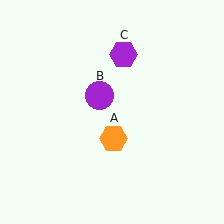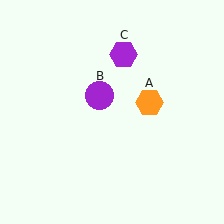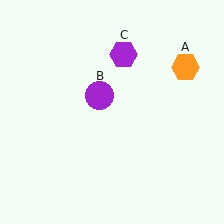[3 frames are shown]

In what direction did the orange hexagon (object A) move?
The orange hexagon (object A) moved up and to the right.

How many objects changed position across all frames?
1 object changed position: orange hexagon (object A).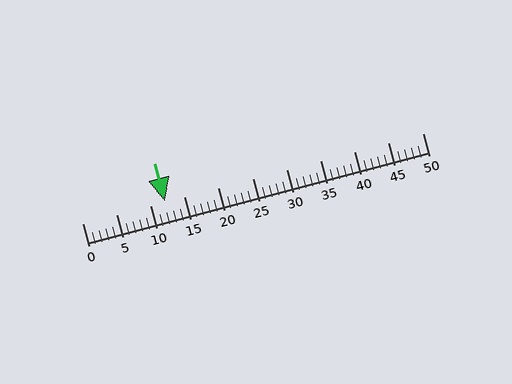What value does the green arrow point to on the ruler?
The green arrow points to approximately 12.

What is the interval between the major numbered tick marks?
The major tick marks are spaced 5 units apart.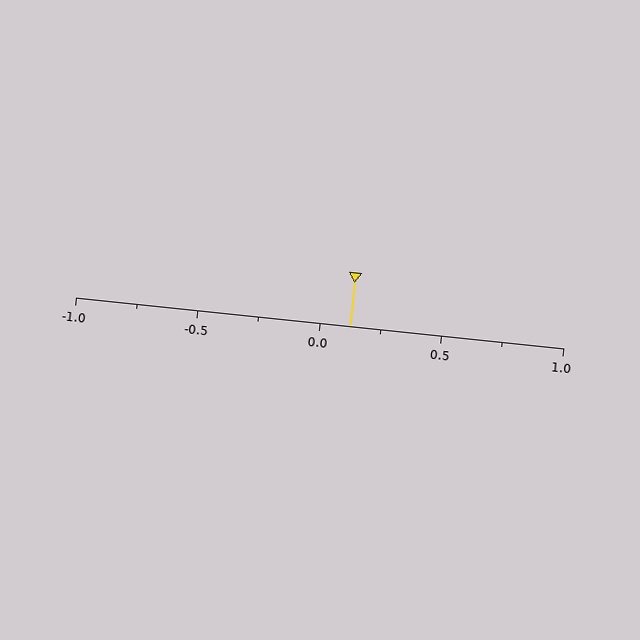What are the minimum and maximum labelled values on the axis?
The axis runs from -1.0 to 1.0.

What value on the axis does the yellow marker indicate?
The marker indicates approximately 0.12.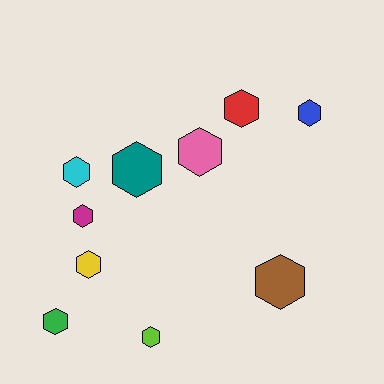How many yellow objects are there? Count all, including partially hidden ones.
There is 1 yellow object.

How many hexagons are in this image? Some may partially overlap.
There are 10 hexagons.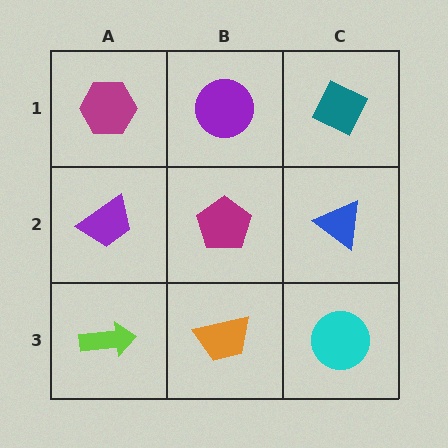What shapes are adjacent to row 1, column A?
A purple trapezoid (row 2, column A), a purple circle (row 1, column B).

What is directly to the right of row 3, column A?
An orange trapezoid.